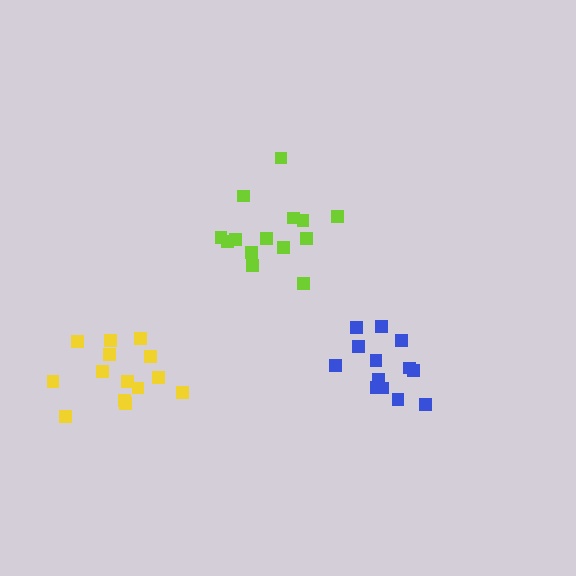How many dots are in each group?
Group 1: 13 dots, Group 2: 14 dots, Group 3: 14 dots (41 total).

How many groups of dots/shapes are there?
There are 3 groups.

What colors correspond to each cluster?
The clusters are colored: blue, yellow, lime.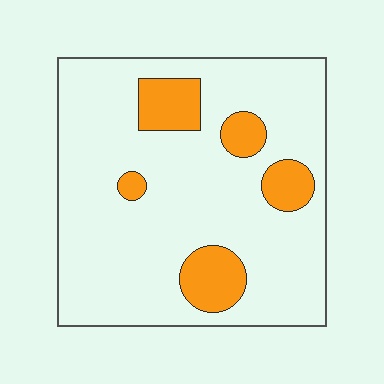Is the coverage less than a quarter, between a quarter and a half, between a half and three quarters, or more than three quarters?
Less than a quarter.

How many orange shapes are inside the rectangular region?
5.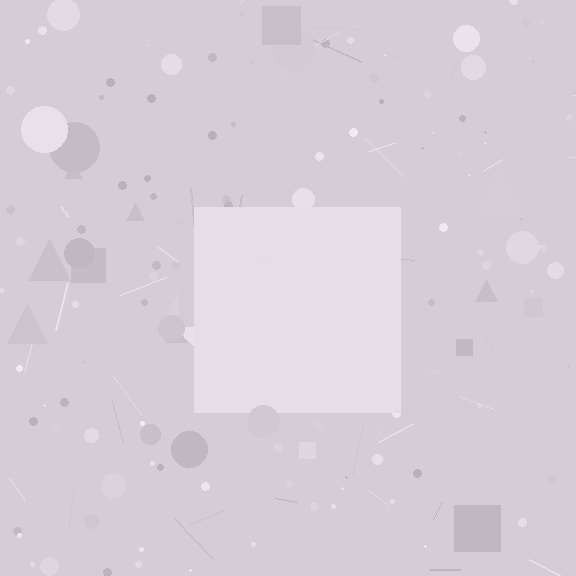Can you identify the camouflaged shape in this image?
The camouflaged shape is a square.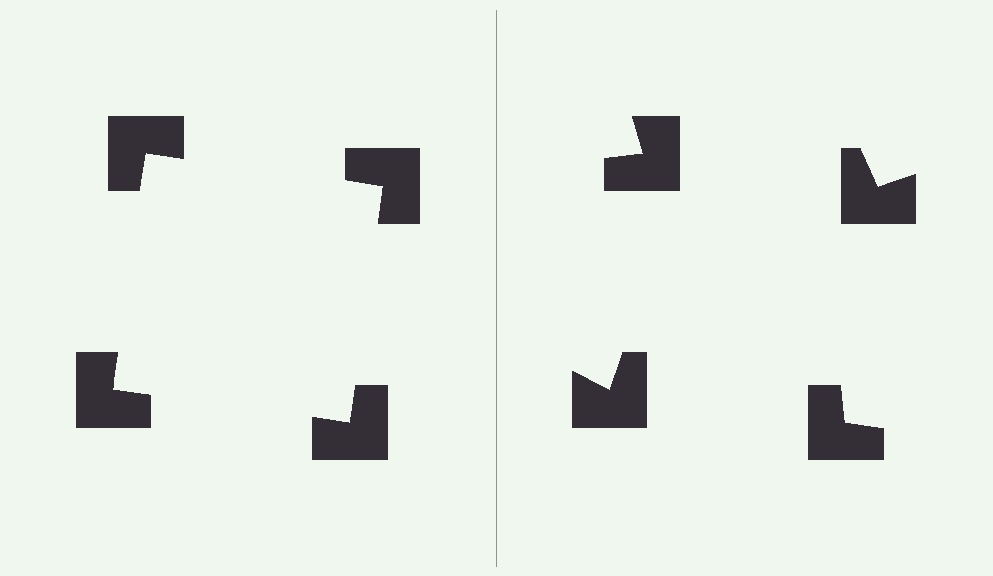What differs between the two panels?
The notched squares are positioned identically on both sides; only the wedge orientations differ. On the left they align to a square; on the right they are misaligned.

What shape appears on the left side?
An illusory square.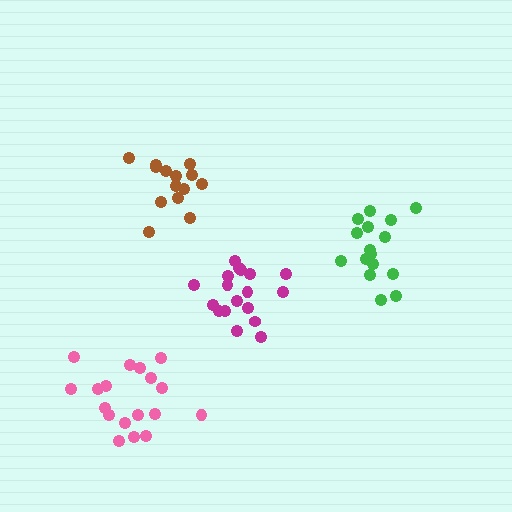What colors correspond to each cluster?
The clusters are colored: brown, green, pink, magenta.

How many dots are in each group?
Group 1: 14 dots, Group 2: 16 dots, Group 3: 18 dots, Group 4: 18 dots (66 total).